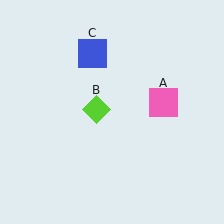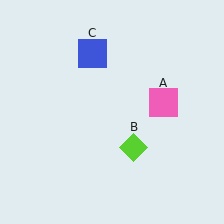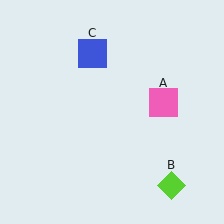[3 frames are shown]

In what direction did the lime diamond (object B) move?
The lime diamond (object B) moved down and to the right.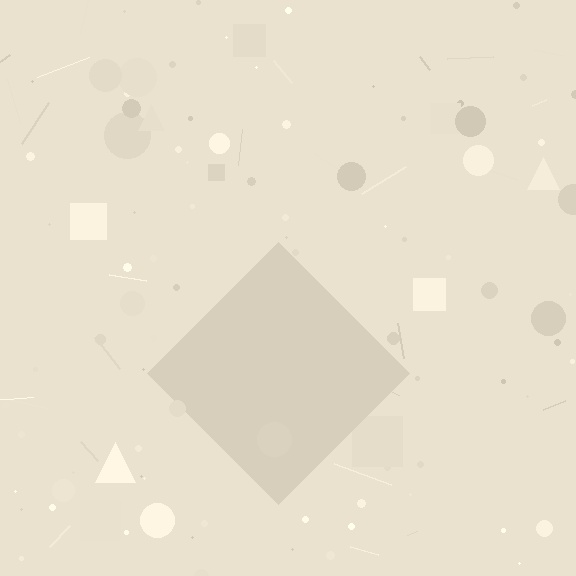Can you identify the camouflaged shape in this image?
The camouflaged shape is a diamond.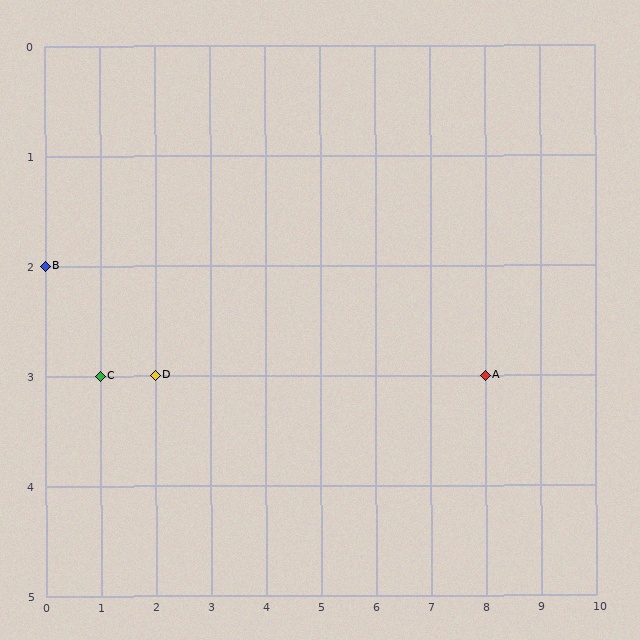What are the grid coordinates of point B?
Point B is at grid coordinates (0, 2).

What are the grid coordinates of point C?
Point C is at grid coordinates (1, 3).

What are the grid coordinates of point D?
Point D is at grid coordinates (2, 3).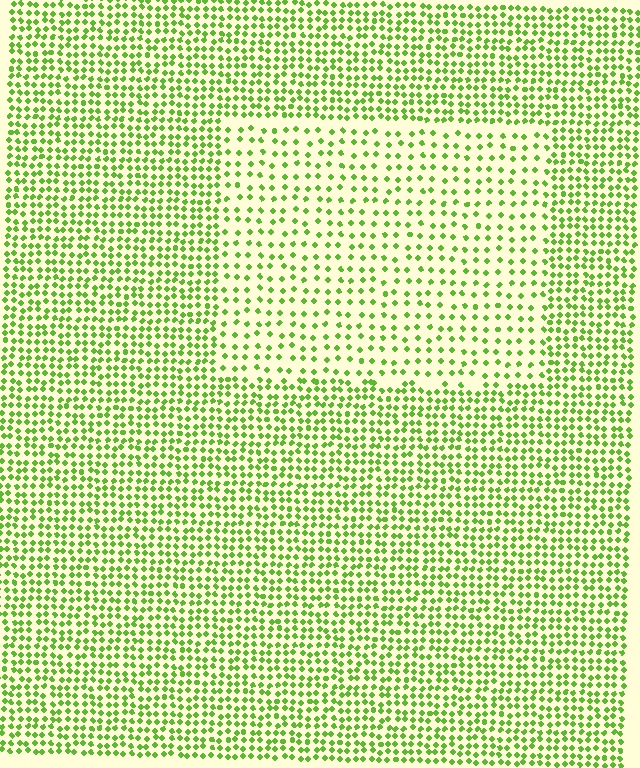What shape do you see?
I see a rectangle.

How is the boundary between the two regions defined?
The boundary is defined by a change in element density (approximately 2.0x ratio). All elements are the same color, size, and shape.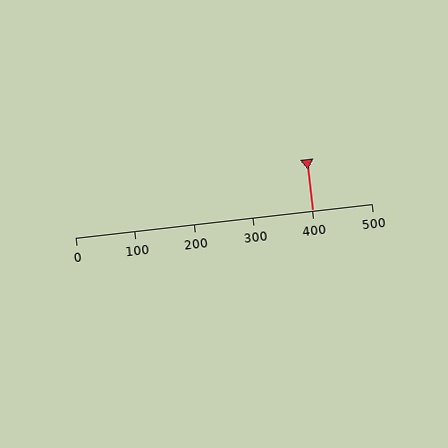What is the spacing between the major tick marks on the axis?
The major ticks are spaced 100 apart.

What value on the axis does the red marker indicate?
The marker indicates approximately 400.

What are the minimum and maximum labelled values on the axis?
The axis runs from 0 to 500.